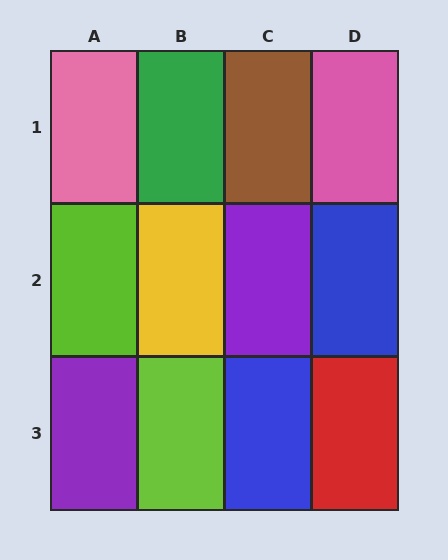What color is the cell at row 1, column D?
Pink.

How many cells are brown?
1 cell is brown.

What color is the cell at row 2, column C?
Purple.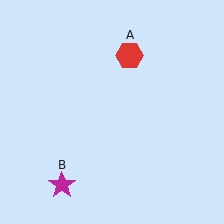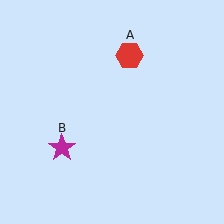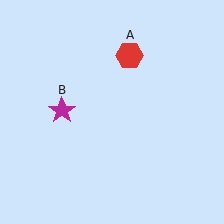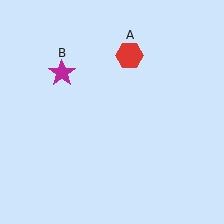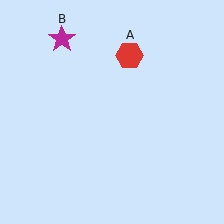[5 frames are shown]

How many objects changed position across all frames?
1 object changed position: magenta star (object B).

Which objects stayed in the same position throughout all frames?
Red hexagon (object A) remained stationary.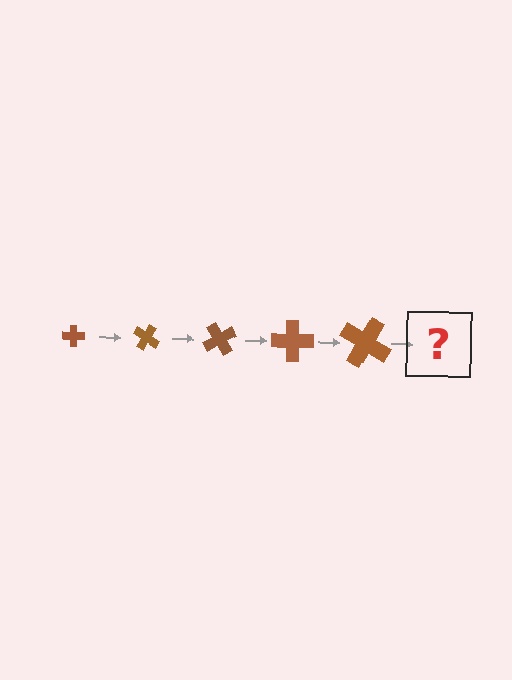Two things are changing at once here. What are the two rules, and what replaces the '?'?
The two rules are that the cross grows larger each step and it rotates 30 degrees each step. The '?' should be a cross, larger than the previous one and rotated 150 degrees from the start.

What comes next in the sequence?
The next element should be a cross, larger than the previous one and rotated 150 degrees from the start.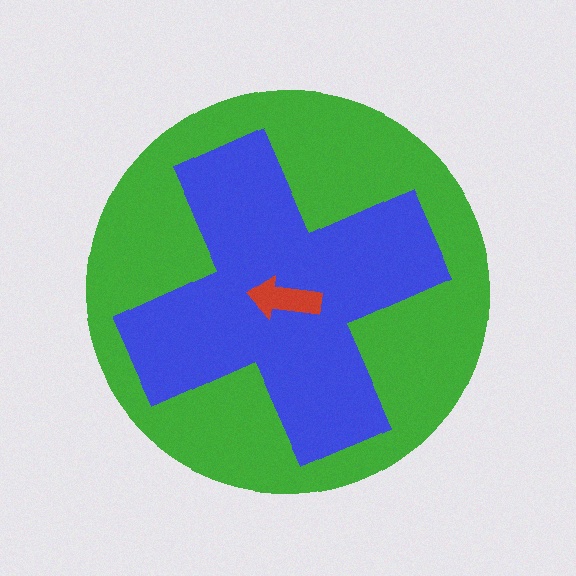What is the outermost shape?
The green circle.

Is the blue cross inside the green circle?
Yes.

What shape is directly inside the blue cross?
The red arrow.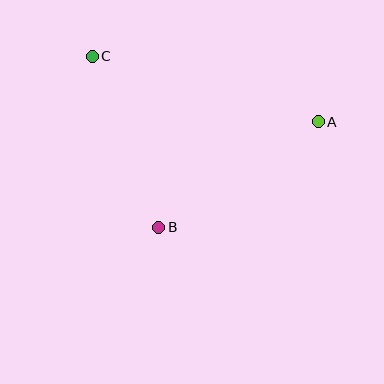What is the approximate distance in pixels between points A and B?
The distance between A and B is approximately 192 pixels.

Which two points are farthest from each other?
Points A and C are farthest from each other.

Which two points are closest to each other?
Points B and C are closest to each other.